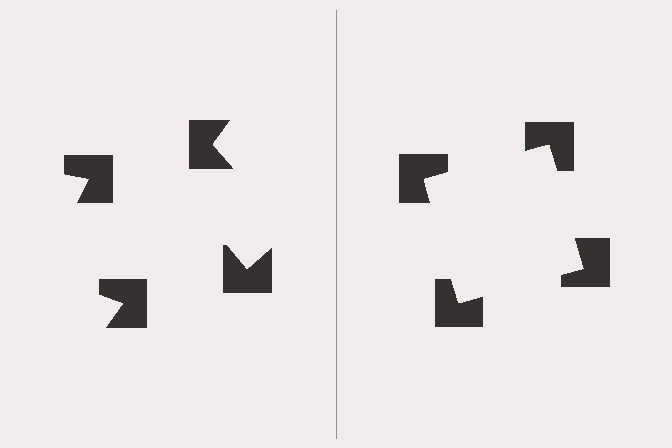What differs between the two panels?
The notched squares are positioned identically on both sides; only the wedge orientations differ. On the right they align to a square; on the left they are misaligned.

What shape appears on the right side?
An illusory square.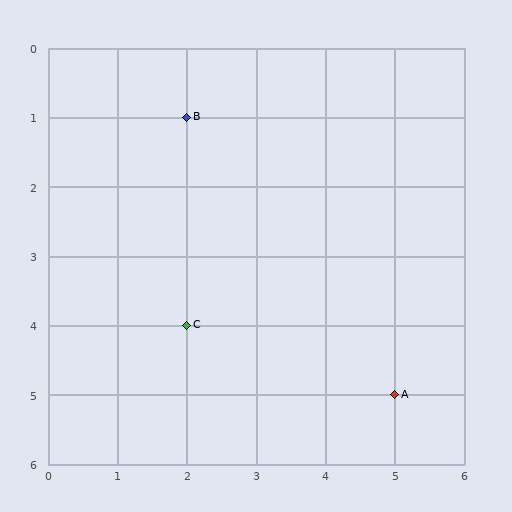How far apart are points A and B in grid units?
Points A and B are 3 columns and 4 rows apart (about 5.0 grid units diagonally).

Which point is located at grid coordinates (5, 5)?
Point A is at (5, 5).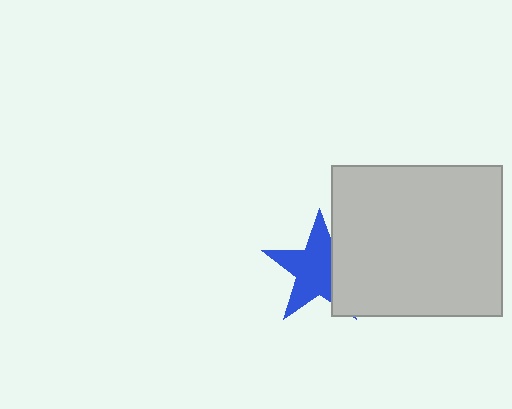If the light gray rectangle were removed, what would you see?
You would see the complete blue star.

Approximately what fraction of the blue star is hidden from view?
Roughly 31% of the blue star is hidden behind the light gray rectangle.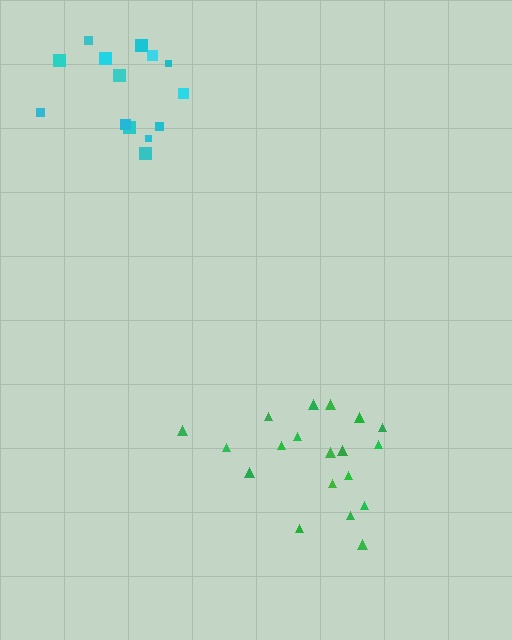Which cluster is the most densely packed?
Green.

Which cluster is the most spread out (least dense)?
Cyan.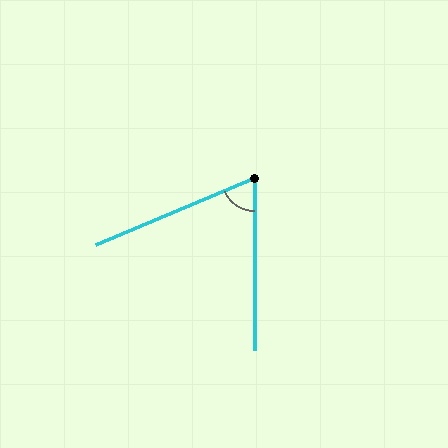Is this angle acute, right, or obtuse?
It is acute.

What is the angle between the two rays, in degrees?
Approximately 67 degrees.